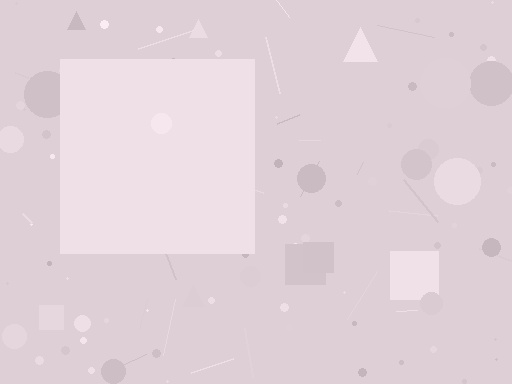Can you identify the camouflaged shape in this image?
The camouflaged shape is a square.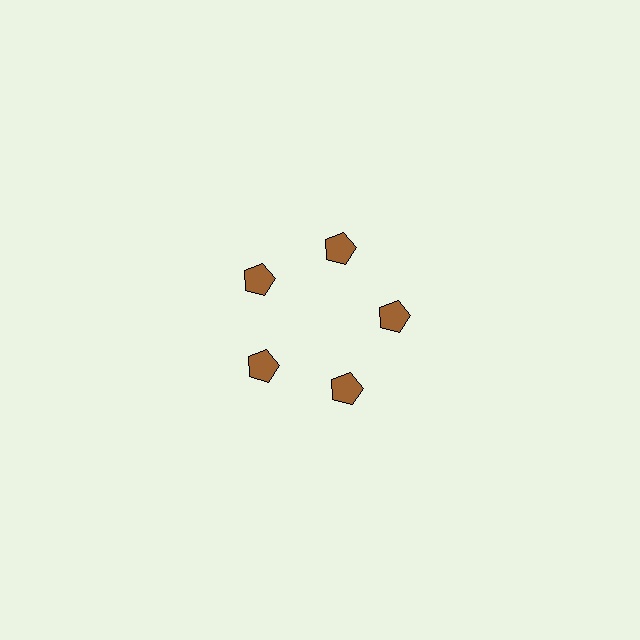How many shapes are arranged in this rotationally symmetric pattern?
There are 5 shapes, arranged in 5 groups of 1.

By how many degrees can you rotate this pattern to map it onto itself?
The pattern maps onto itself every 72 degrees of rotation.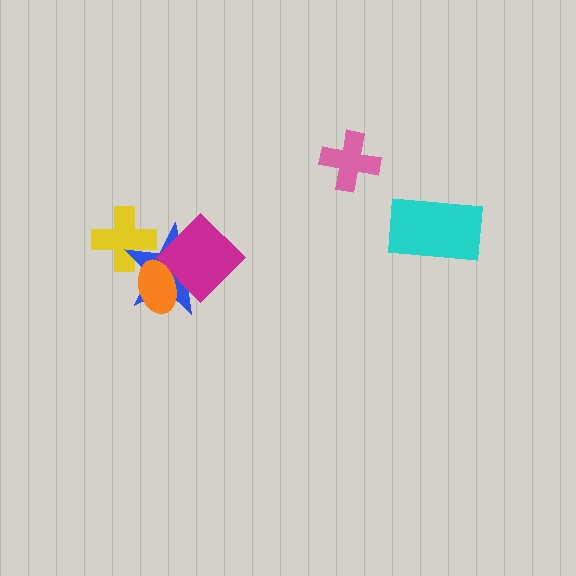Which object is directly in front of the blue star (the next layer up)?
The magenta diamond is directly in front of the blue star.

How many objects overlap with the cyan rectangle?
0 objects overlap with the cyan rectangle.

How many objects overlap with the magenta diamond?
2 objects overlap with the magenta diamond.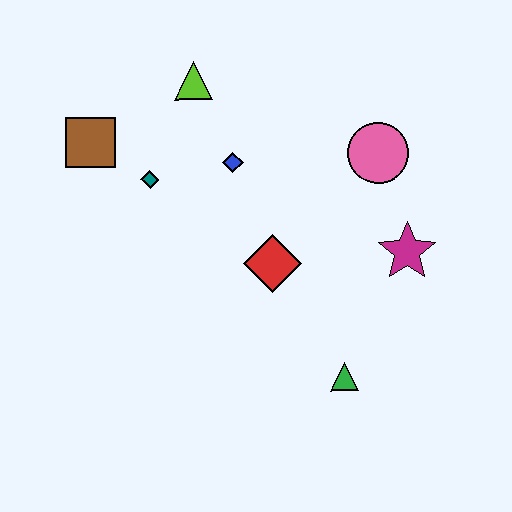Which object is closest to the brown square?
The teal diamond is closest to the brown square.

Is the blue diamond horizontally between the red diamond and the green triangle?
No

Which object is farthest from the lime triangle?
The green triangle is farthest from the lime triangle.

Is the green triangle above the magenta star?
No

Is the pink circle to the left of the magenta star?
Yes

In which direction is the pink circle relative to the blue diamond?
The pink circle is to the right of the blue diamond.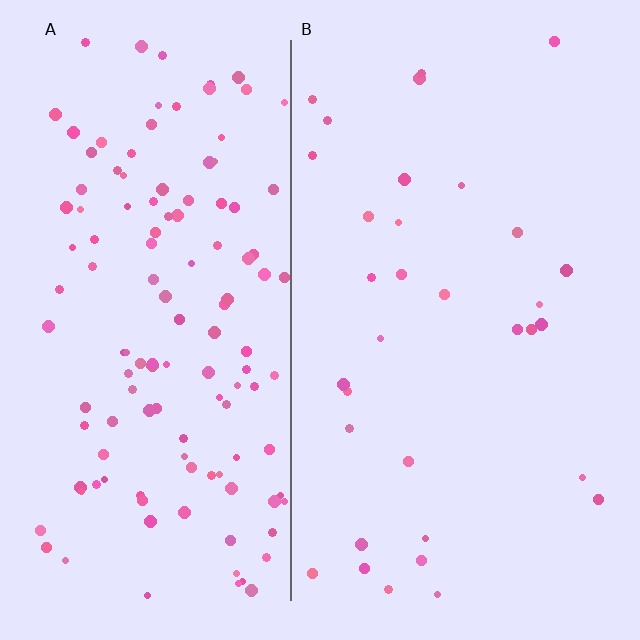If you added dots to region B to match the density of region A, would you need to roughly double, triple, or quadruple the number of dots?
Approximately quadruple.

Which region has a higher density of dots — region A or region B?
A (the left).